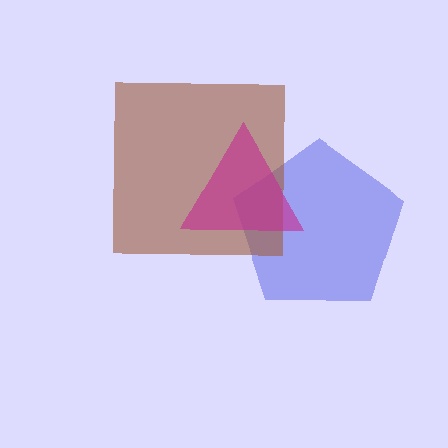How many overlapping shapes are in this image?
There are 3 overlapping shapes in the image.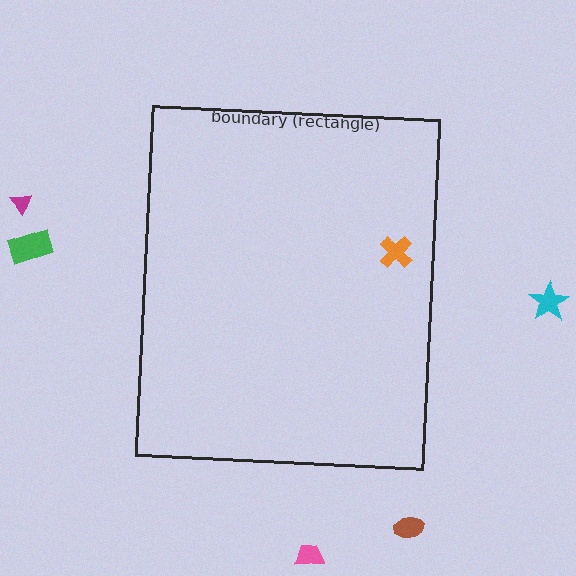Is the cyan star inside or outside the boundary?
Outside.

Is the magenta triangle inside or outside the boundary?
Outside.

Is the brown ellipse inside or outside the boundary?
Outside.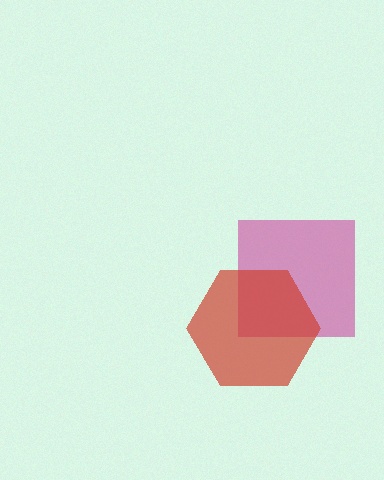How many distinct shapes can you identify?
There are 2 distinct shapes: a magenta square, a red hexagon.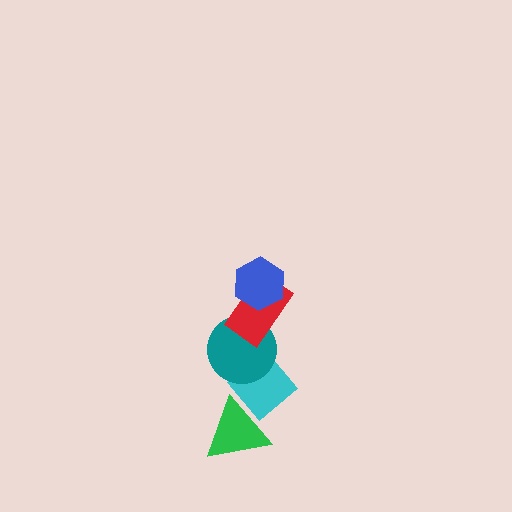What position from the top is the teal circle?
The teal circle is 3rd from the top.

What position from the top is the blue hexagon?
The blue hexagon is 1st from the top.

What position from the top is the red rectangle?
The red rectangle is 2nd from the top.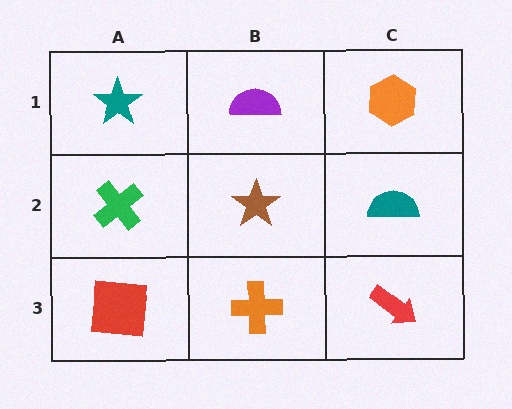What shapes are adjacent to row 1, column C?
A teal semicircle (row 2, column C), a purple semicircle (row 1, column B).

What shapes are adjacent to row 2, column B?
A purple semicircle (row 1, column B), an orange cross (row 3, column B), a green cross (row 2, column A), a teal semicircle (row 2, column C).